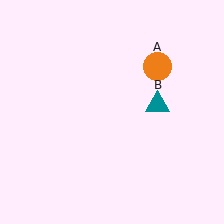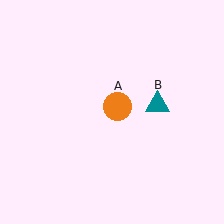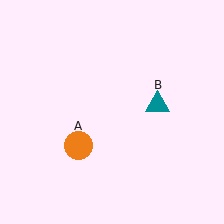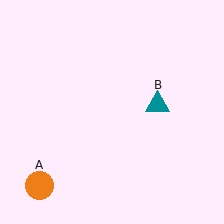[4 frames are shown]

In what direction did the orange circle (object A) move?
The orange circle (object A) moved down and to the left.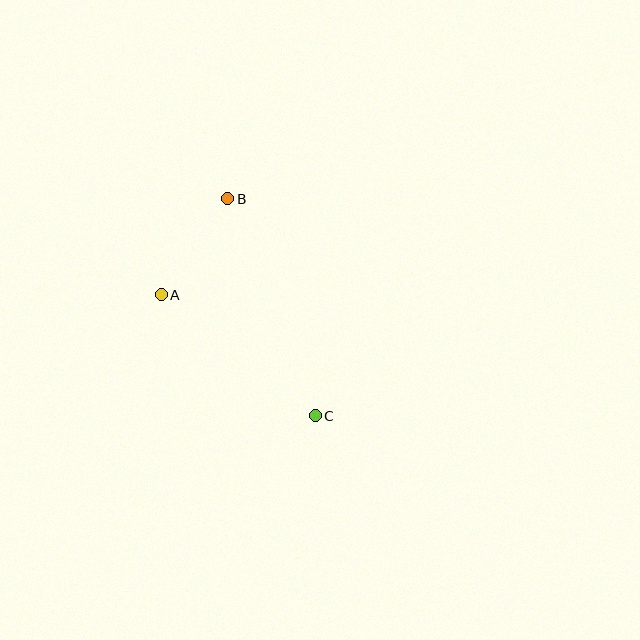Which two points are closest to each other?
Points A and B are closest to each other.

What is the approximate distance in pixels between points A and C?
The distance between A and C is approximately 196 pixels.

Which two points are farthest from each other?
Points B and C are farthest from each other.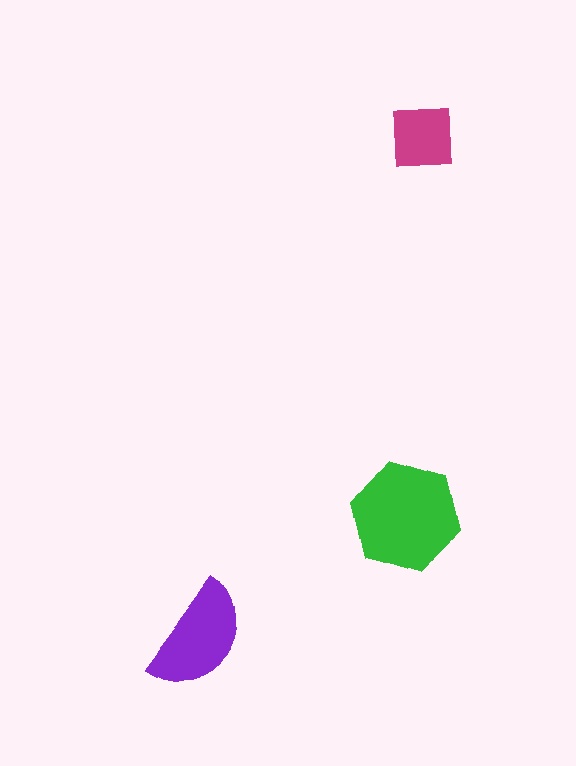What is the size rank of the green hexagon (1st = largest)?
1st.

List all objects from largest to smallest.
The green hexagon, the purple semicircle, the magenta square.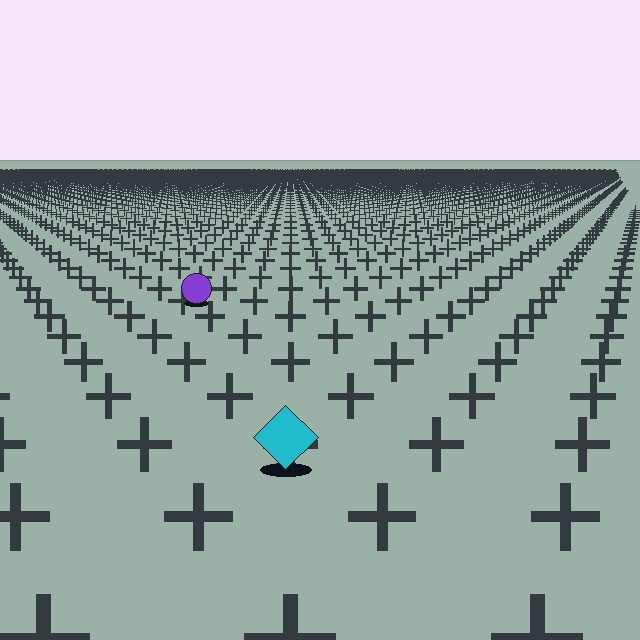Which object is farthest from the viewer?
The purple circle is farthest from the viewer. It appears smaller and the ground texture around it is denser.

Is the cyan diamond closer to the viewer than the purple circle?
Yes. The cyan diamond is closer — you can tell from the texture gradient: the ground texture is coarser near it.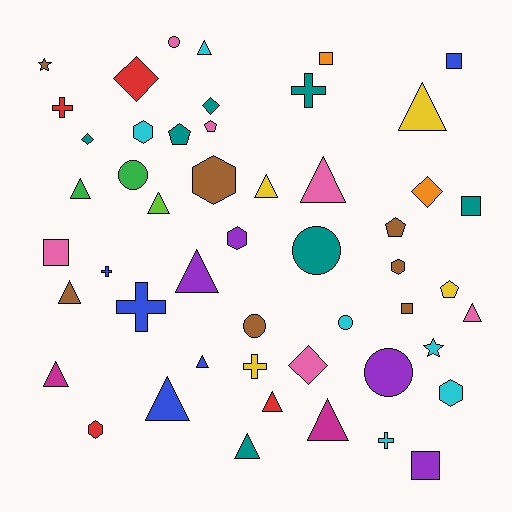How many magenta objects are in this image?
There are 2 magenta objects.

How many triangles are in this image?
There are 15 triangles.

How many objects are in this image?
There are 50 objects.